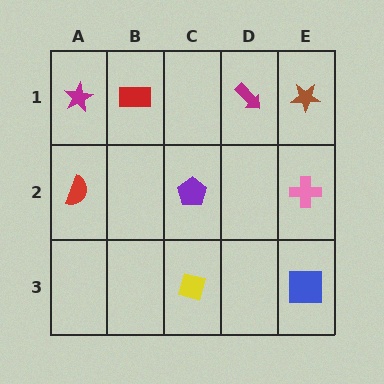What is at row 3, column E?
A blue square.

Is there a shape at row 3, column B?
No, that cell is empty.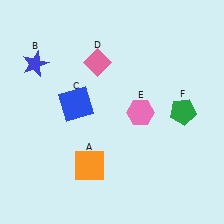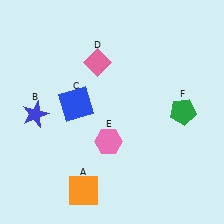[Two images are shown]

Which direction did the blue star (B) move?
The blue star (B) moved down.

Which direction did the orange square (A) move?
The orange square (A) moved down.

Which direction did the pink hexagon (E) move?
The pink hexagon (E) moved left.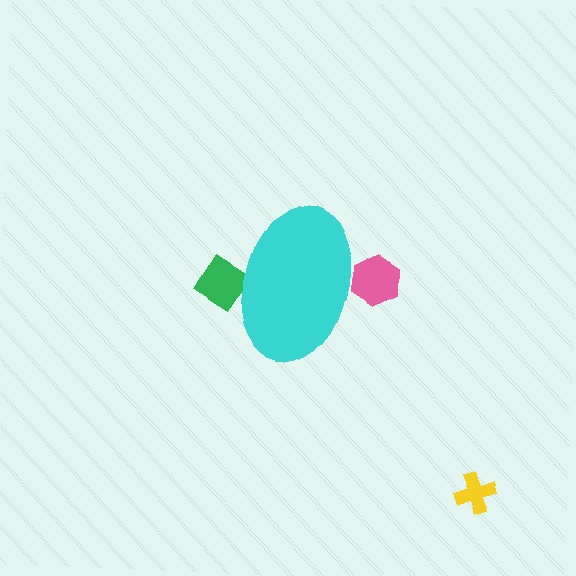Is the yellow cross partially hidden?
No, the yellow cross is fully visible.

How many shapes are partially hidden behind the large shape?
2 shapes are partially hidden.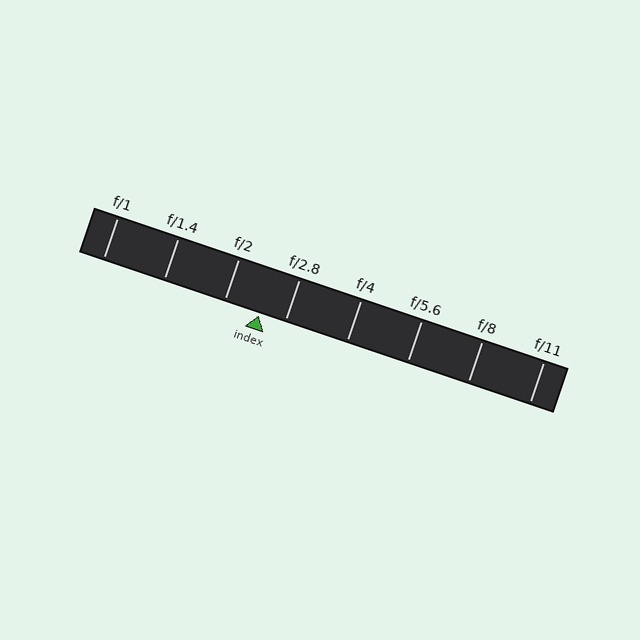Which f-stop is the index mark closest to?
The index mark is closest to f/2.8.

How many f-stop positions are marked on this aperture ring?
There are 8 f-stop positions marked.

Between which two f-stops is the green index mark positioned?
The index mark is between f/2 and f/2.8.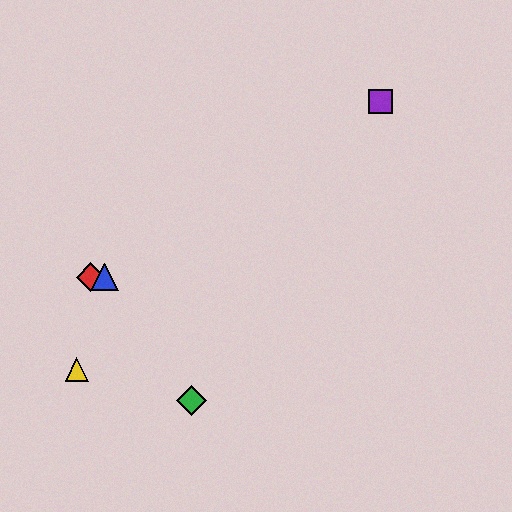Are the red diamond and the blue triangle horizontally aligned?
Yes, both are at y≈277.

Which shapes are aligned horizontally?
The red diamond, the blue triangle are aligned horizontally.